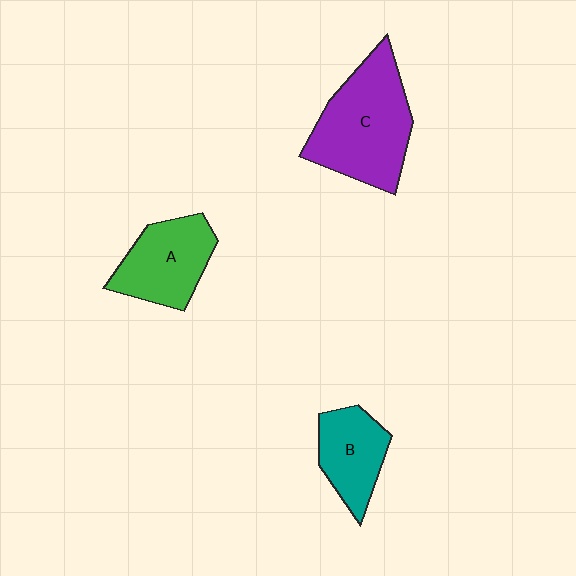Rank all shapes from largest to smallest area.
From largest to smallest: C (purple), A (green), B (teal).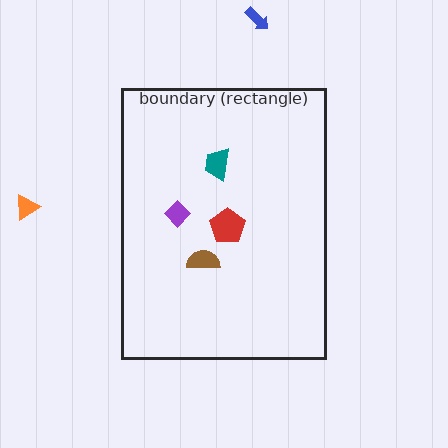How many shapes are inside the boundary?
4 inside, 2 outside.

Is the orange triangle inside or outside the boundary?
Outside.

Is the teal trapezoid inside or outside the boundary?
Inside.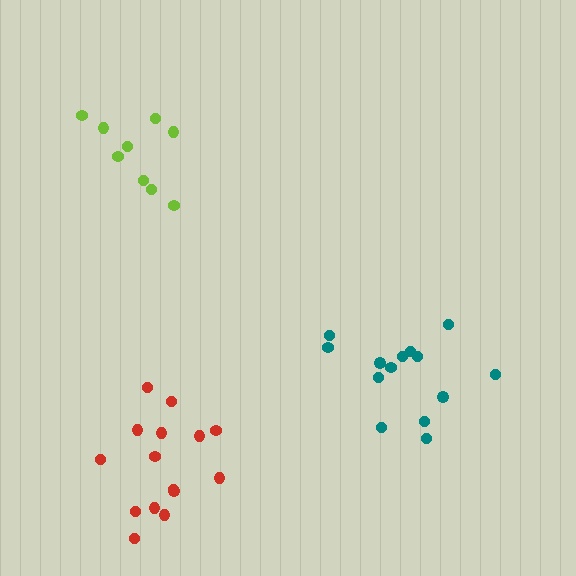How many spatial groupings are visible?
There are 3 spatial groupings.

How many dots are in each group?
Group 1: 14 dots, Group 2: 9 dots, Group 3: 15 dots (38 total).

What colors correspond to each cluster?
The clusters are colored: teal, lime, red.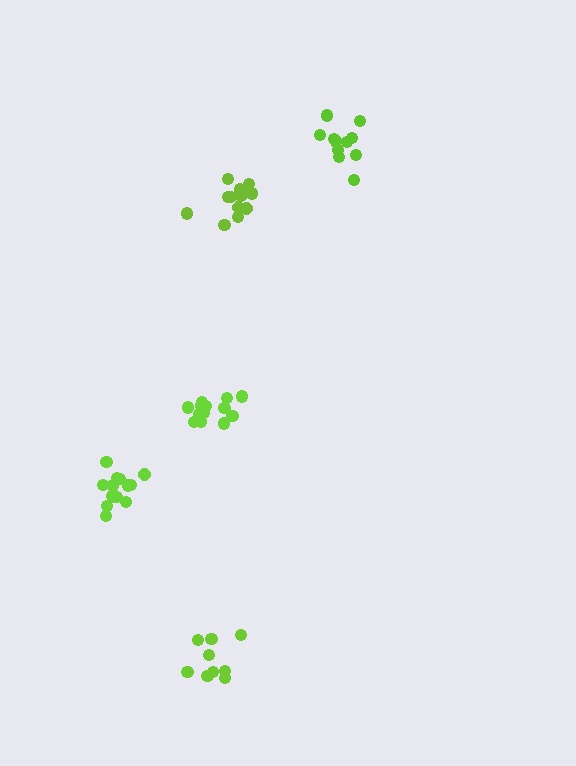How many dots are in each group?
Group 1: 13 dots, Group 2: 14 dots, Group 3: 9 dots, Group 4: 13 dots, Group 5: 11 dots (60 total).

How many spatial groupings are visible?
There are 5 spatial groupings.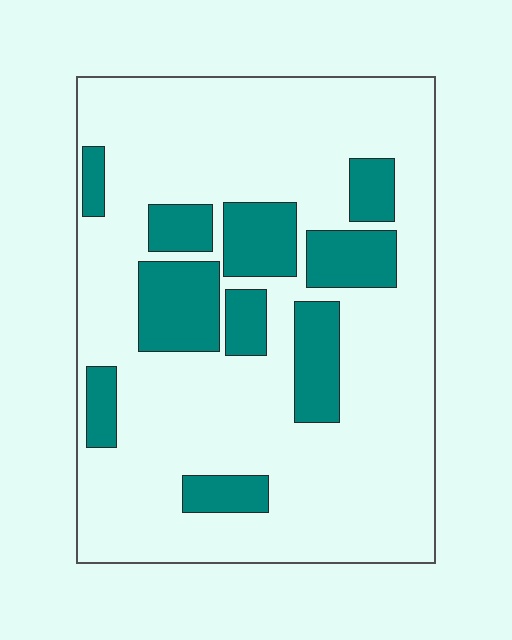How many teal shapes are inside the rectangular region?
10.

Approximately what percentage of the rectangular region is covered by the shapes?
Approximately 25%.